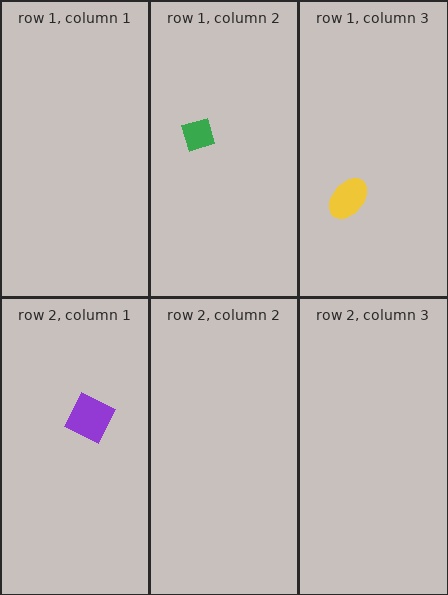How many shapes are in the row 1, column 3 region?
1.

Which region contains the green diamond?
The row 1, column 2 region.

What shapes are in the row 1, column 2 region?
The green diamond.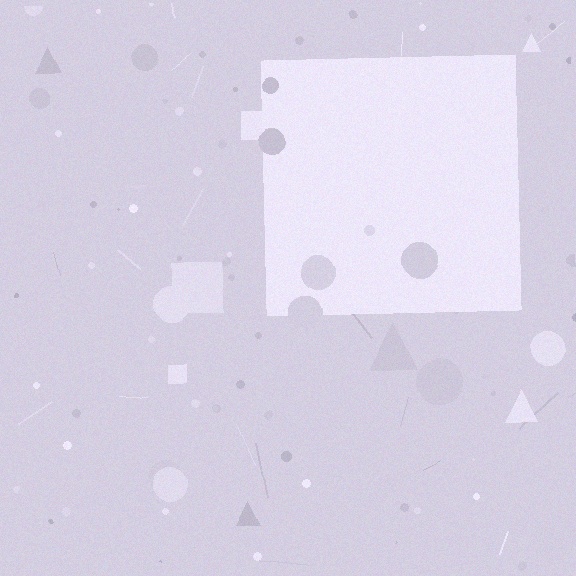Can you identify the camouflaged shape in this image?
The camouflaged shape is a square.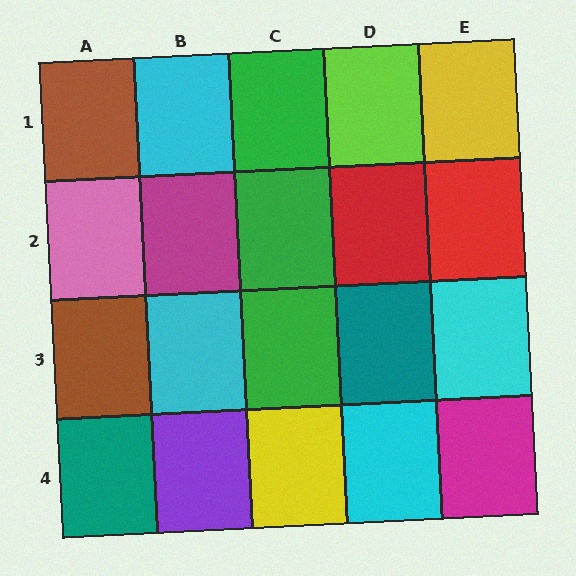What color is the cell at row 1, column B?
Cyan.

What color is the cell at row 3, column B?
Cyan.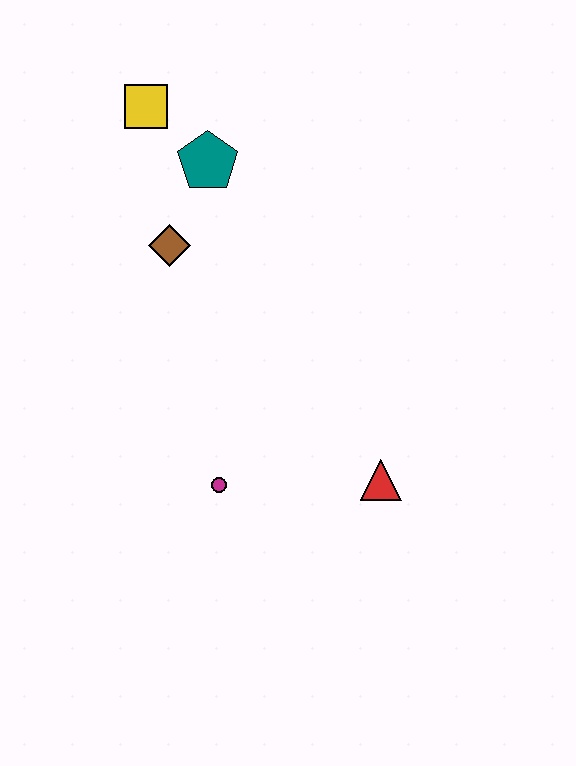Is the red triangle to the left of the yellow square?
No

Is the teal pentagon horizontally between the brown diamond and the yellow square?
No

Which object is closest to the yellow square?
The teal pentagon is closest to the yellow square.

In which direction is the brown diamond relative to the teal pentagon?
The brown diamond is below the teal pentagon.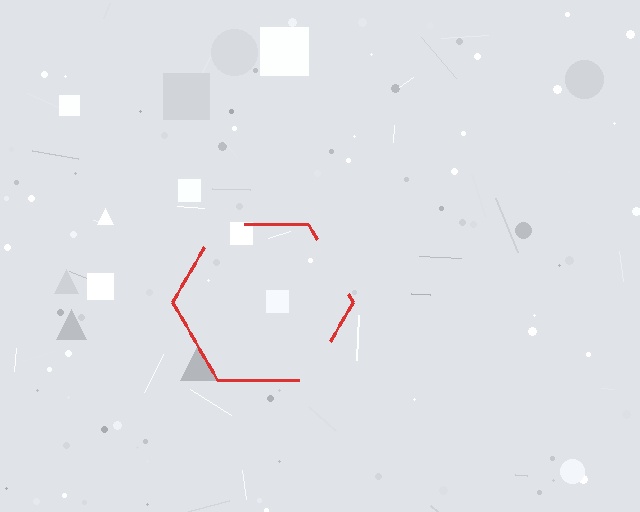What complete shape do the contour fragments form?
The contour fragments form a hexagon.